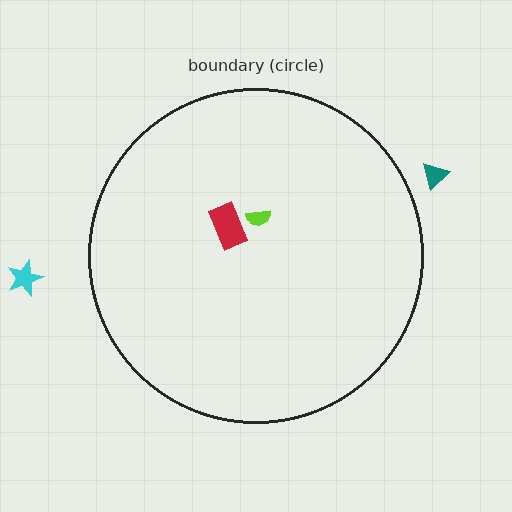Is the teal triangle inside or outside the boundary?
Outside.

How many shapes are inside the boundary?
2 inside, 2 outside.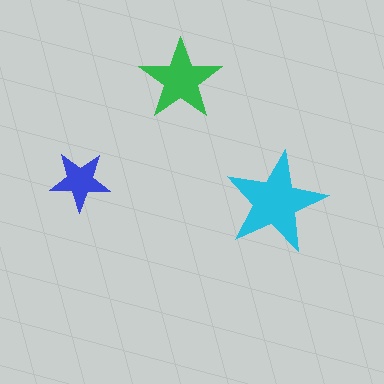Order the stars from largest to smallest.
the cyan one, the green one, the blue one.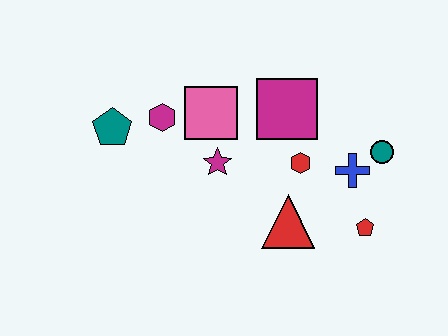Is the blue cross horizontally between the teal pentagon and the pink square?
No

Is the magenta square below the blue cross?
No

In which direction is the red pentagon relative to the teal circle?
The red pentagon is below the teal circle.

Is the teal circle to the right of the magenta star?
Yes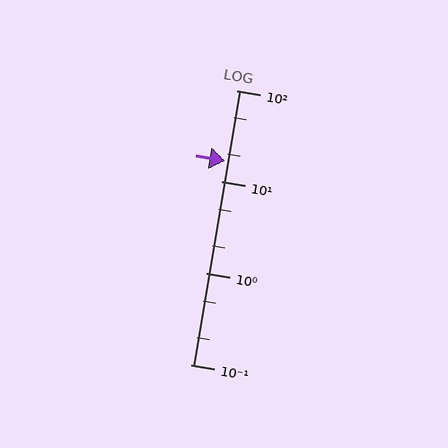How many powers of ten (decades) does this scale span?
The scale spans 3 decades, from 0.1 to 100.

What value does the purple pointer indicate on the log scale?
The pointer indicates approximately 17.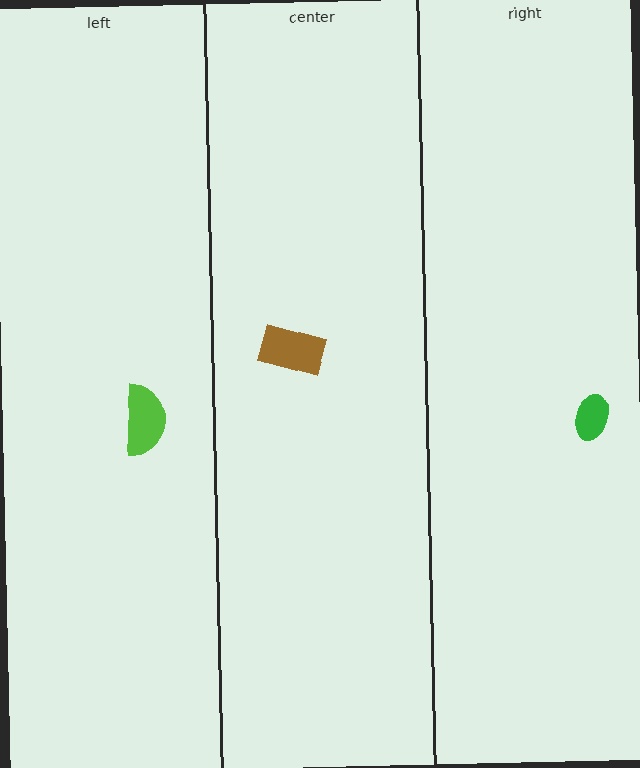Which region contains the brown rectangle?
The center region.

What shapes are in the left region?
The lime semicircle.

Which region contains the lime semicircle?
The left region.